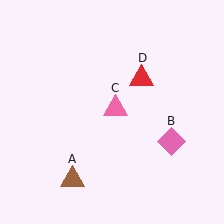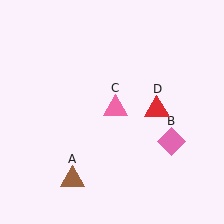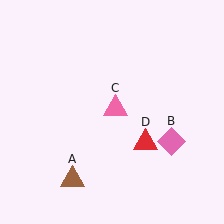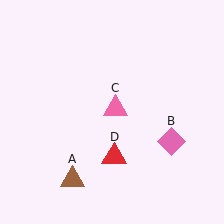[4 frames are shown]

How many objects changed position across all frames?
1 object changed position: red triangle (object D).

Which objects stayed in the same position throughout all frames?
Brown triangle (object A) and pink diamond (object B) and pink triangle (object C) remained stationary.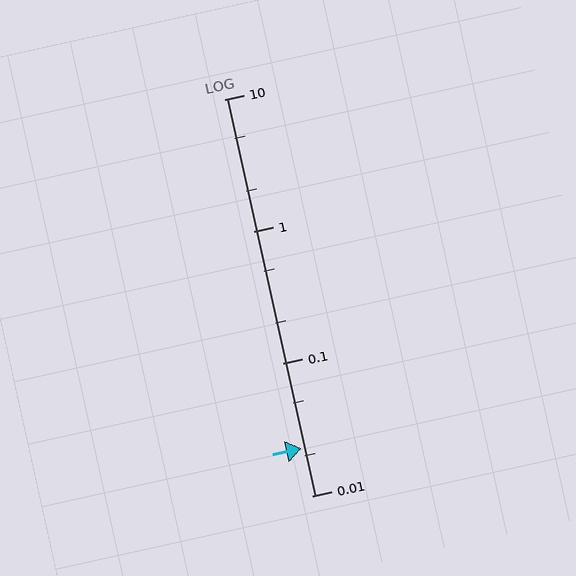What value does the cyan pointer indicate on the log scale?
The pointer indicates approximately 0.023.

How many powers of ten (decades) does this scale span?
The scale spans 3 decades, from 0.01 to 10.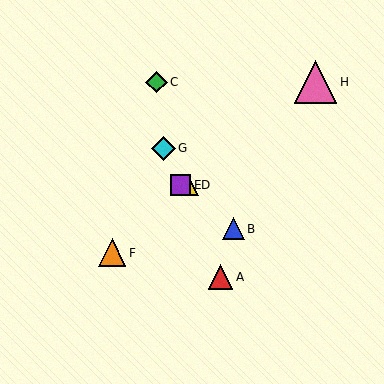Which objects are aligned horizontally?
Objects D, E are aligned horizontally.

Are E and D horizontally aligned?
Yes, both are at y≈185.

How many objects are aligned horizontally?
2 objects (D, E) are aligned horizontally.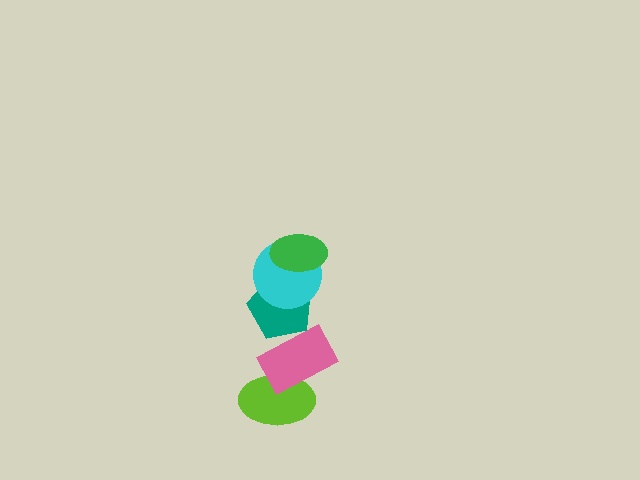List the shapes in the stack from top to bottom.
From top to bottom: the green ellipse, the cyan circle, the teal pentagon, the pink rectangle, the lime ellipse.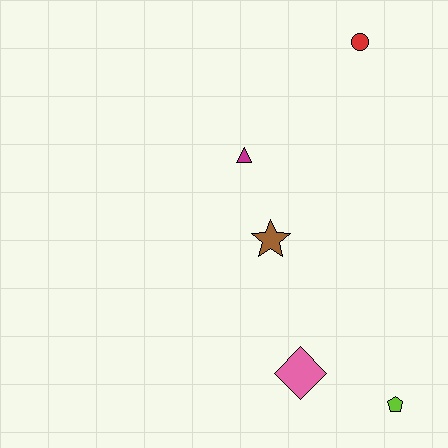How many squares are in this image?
There are no squares.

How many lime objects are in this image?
There is 1 lime object.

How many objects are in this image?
There are 5 objects.